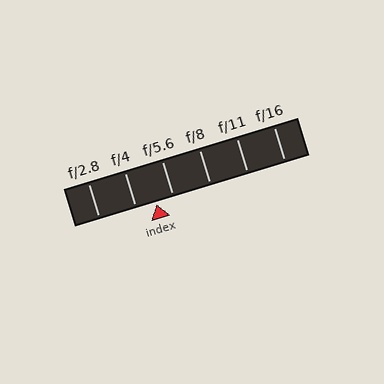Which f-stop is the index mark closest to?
The index mark is closest to f/5.6.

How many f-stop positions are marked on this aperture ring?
There are 6 f-stop positions marked.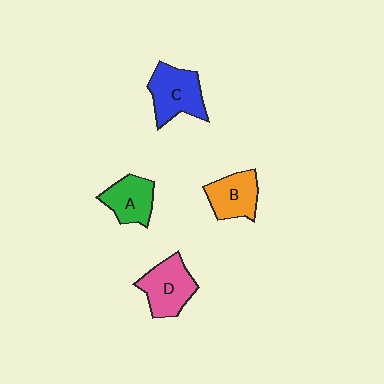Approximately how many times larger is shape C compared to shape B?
Approximately 1.2 times.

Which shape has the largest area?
Shape C (blue).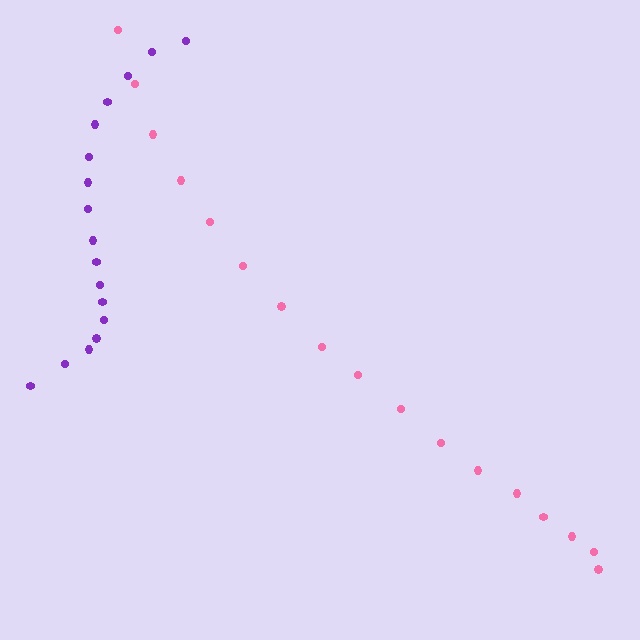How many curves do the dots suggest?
There are 2 distinct paths.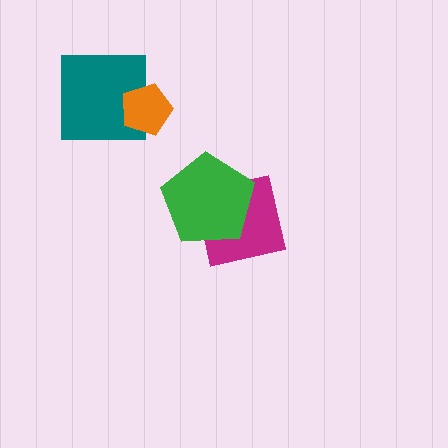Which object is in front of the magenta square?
The green pentagon is in front of the magenta square.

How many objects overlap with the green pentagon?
1 object overlaps with the green pentagon.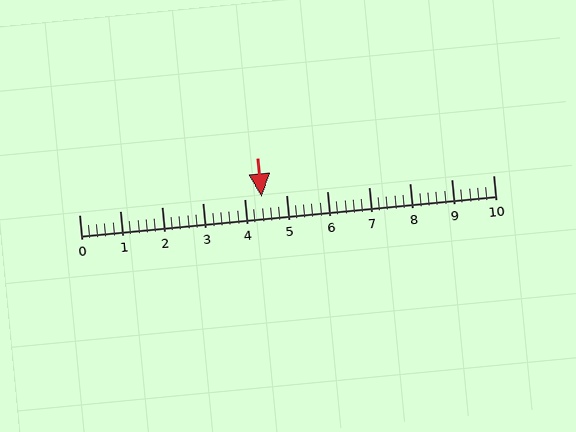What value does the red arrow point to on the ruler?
The red arrow points to approximately 4.4.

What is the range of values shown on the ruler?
The ruler shows values from 0 to 10.